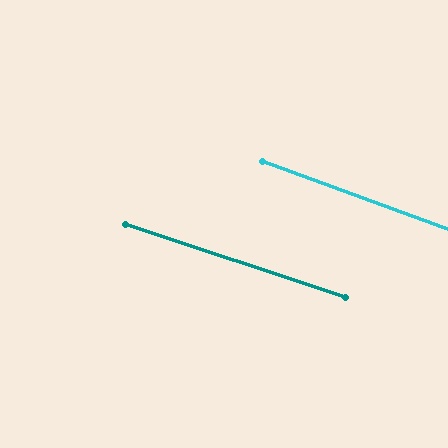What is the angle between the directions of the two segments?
Approximately 2 degrees.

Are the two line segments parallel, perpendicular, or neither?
Parallel — their directions differ by only 1.7°.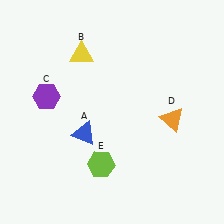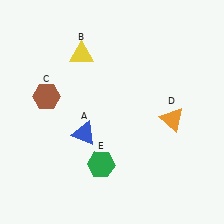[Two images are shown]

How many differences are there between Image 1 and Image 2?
There are 2 differences between the two images.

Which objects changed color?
C changed from purple to brown. E changed from lime to green.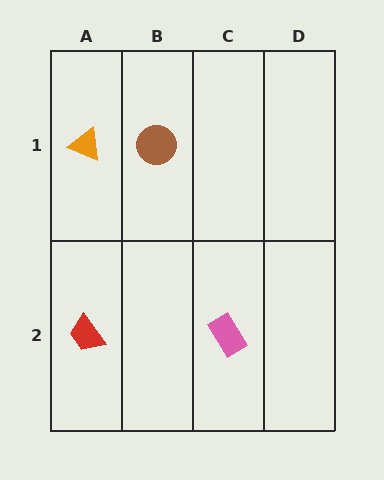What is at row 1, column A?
An orange triangle.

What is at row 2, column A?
A red trapezoid.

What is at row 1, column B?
A brown circle.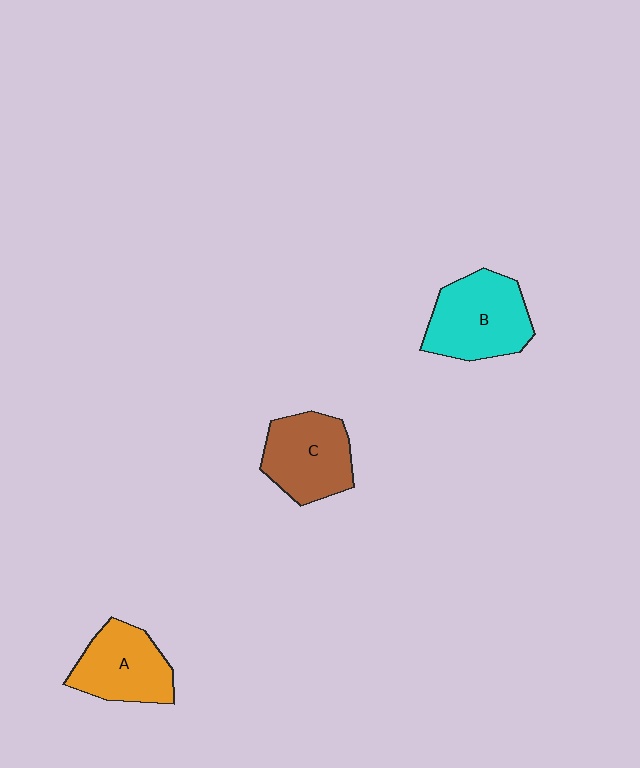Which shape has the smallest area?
Shape A (orange).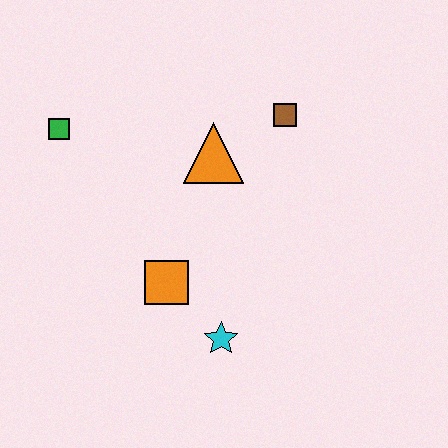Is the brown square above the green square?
Yes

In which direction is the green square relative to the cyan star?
The green square is above the cyan star.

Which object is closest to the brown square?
The orange triangle is closest to the brown square.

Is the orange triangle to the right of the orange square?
Yes